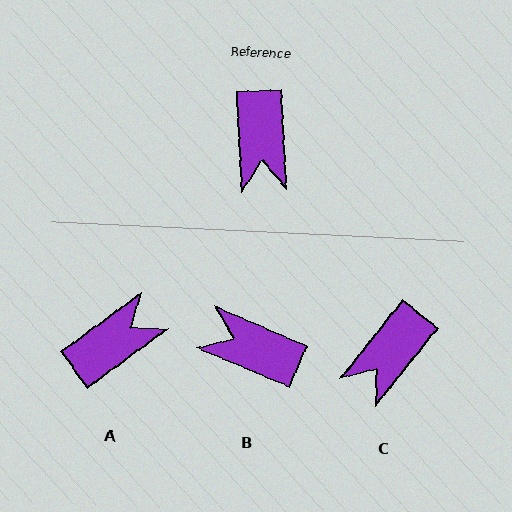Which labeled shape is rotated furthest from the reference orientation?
A, about 124 degrees away.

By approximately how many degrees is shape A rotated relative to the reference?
Approximately 124 degrees counter-clockwise.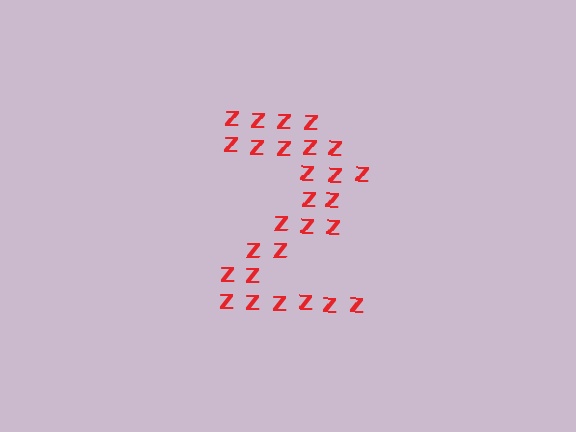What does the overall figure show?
The overall figure shows the digit 2.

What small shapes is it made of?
It is made of small letter Z's.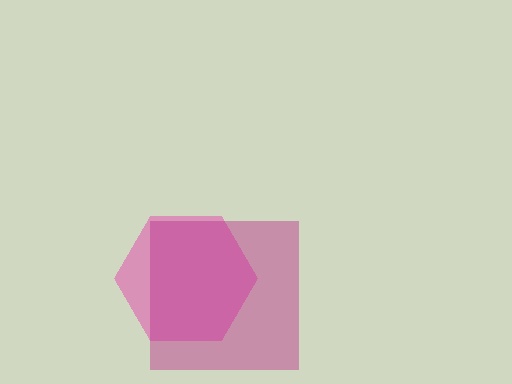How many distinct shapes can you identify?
There are 2 distinct shapes: a pink hexagon, a magenta square.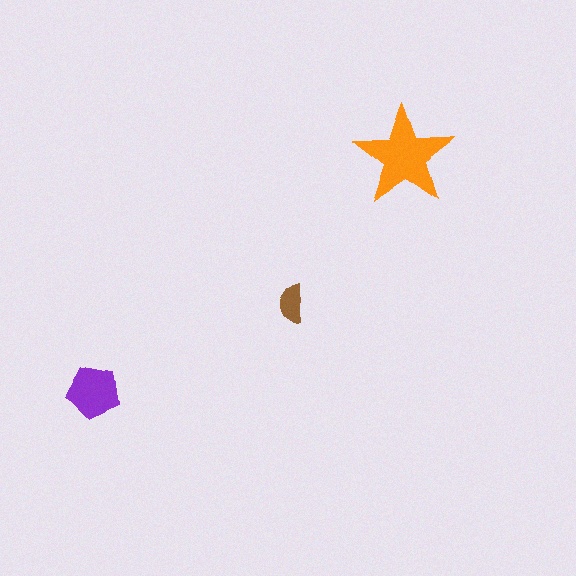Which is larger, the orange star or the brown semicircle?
The orange star.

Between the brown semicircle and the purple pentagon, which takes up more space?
The purple pentagon.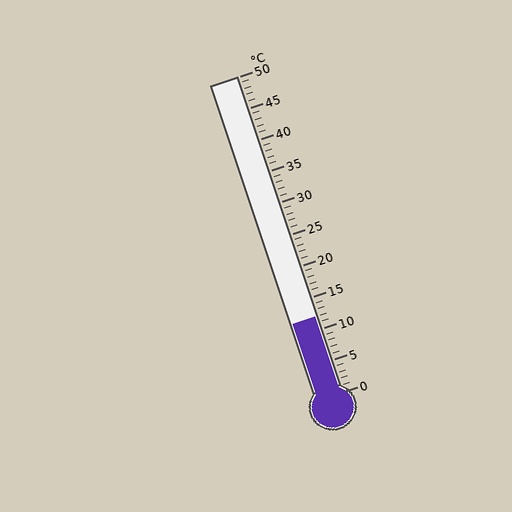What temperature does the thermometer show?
The thermometer shows approximately 12°C.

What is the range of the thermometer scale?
The thermometer scale ranges from 0°C to 50°C.